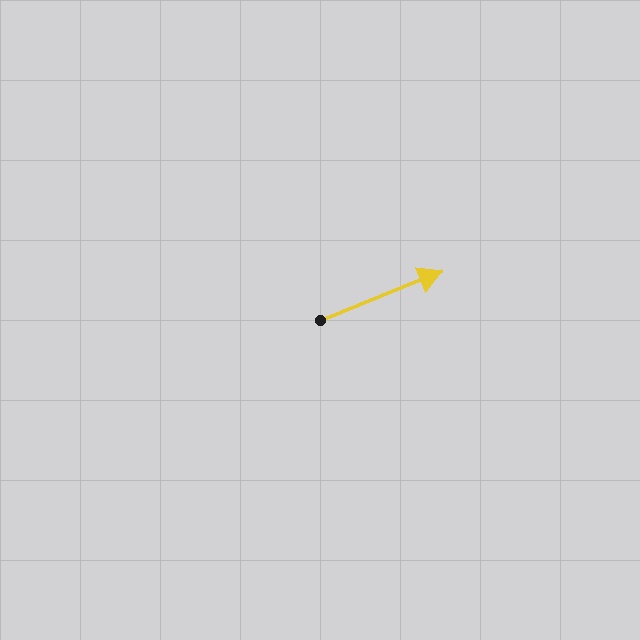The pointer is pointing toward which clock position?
Roughly 2 o'clock.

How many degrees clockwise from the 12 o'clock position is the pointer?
Approximately 68 degrees.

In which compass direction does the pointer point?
East.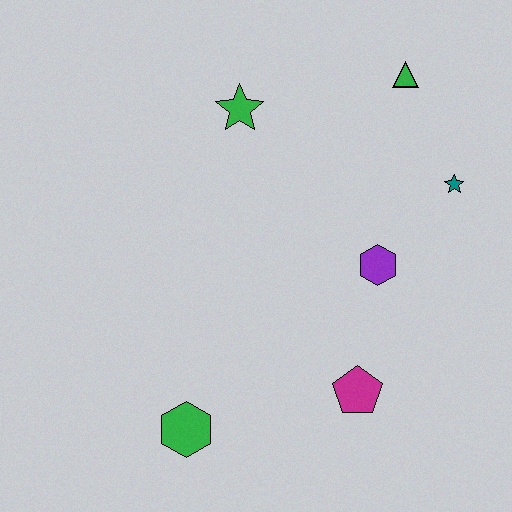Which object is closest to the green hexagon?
The magenta pentagon is closest to the green hexagon.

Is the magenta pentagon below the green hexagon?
No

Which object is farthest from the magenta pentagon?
The green triangle is farthest from the magenta pentagon.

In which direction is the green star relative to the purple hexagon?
The green star is above the purple hexagon.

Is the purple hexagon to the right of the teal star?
No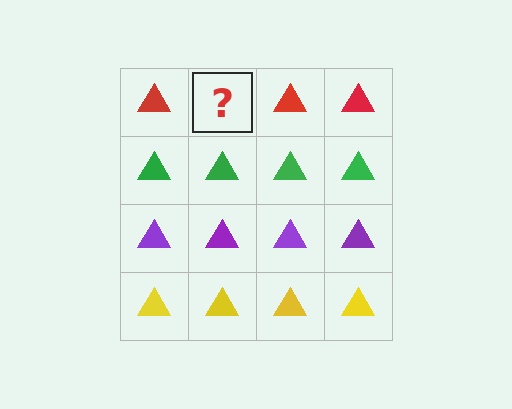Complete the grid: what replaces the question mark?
The question mark should be replaced with a red triangle.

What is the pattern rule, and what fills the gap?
The rule is that each row has a consistent color. The gap should be filled with a red triangle.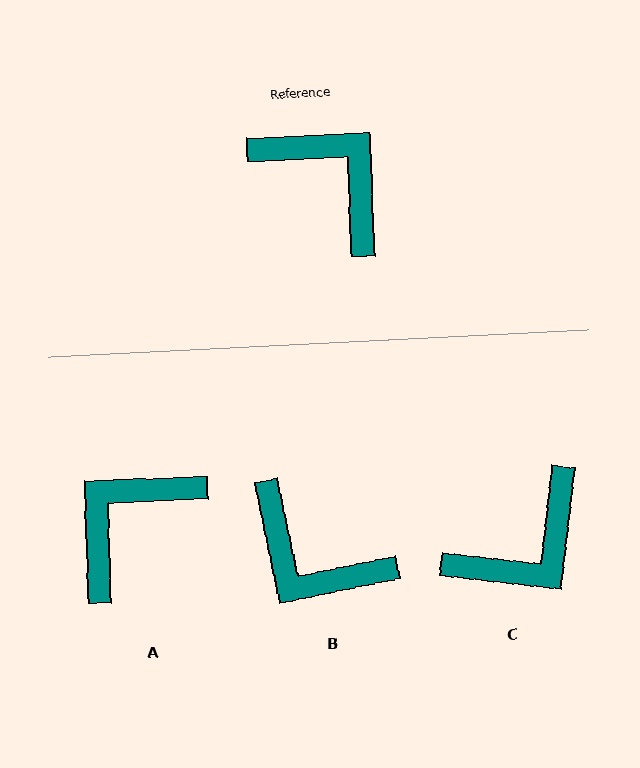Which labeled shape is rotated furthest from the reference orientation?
B, about 171 degrees away.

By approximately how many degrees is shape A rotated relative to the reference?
Approximately 90 degrees counter-clockwise.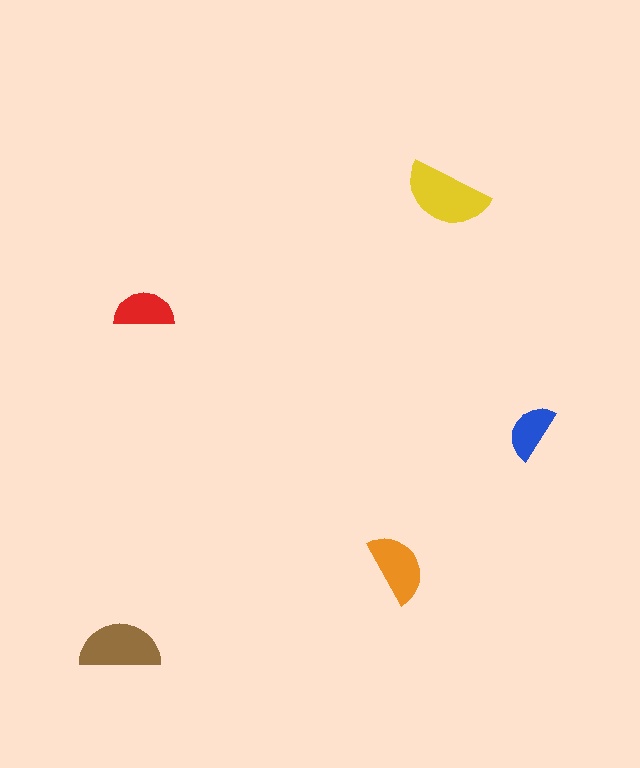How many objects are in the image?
There are 5 objects in the image.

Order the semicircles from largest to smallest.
the yellow one, the brown one, the orange one, the red one, the blue one.